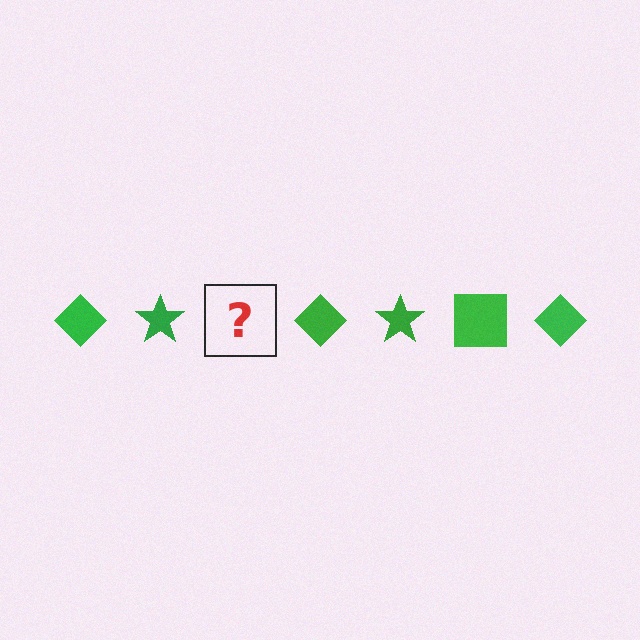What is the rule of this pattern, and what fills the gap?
The rule is that the pattern cycles through diamond, star, square shapes in green. The gap should be filled with a green square.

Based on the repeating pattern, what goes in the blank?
The blank should be a green square.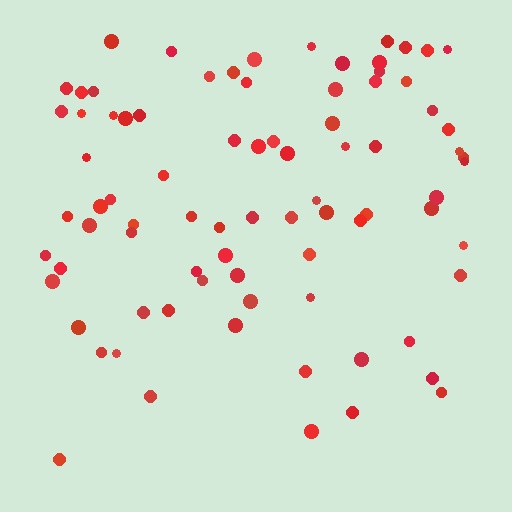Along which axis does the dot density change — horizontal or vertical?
Vertical.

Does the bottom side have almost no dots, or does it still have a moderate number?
Still a moderate number, just noticeably fewer than the top.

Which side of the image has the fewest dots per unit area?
The bottom.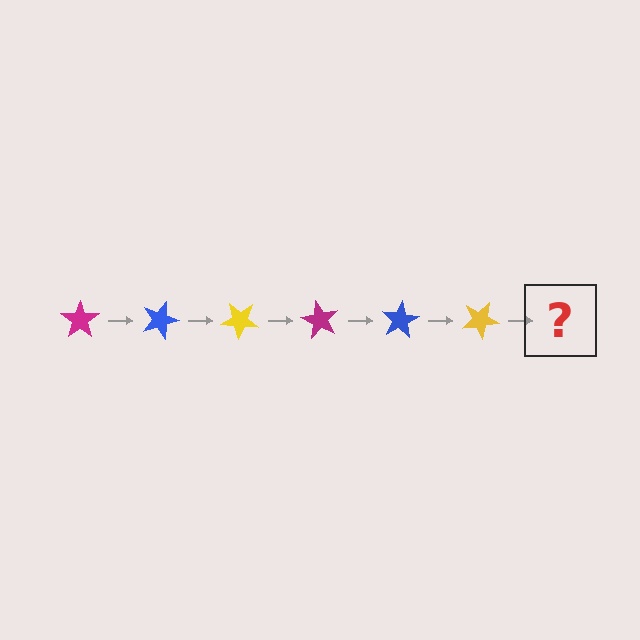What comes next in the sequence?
The next element should be a magenta star, rotated 120 degrees from the start.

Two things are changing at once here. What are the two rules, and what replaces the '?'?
The two rules are that it rotates 20 degrees each step and the color cycles through magenta, blue, and yellow. The '?' should be a magenta star, rotated 120 degrees from the start.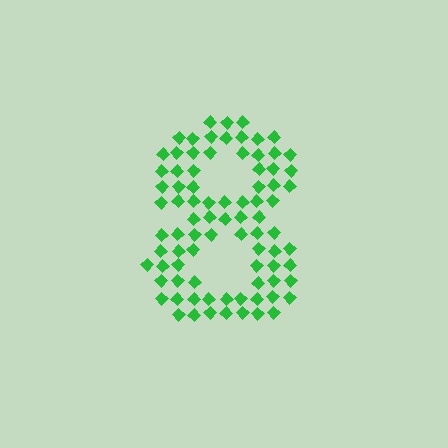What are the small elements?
The small elements are diamonds.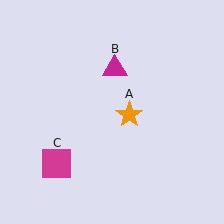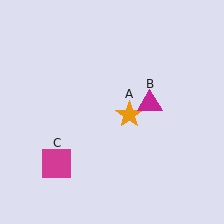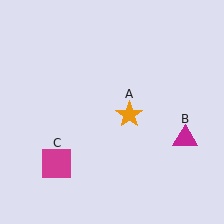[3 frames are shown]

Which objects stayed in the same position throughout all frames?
Orange star (object A) and magenta square (object C) remained stationary.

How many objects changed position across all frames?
1 object changed position: magenta triangle (object B).